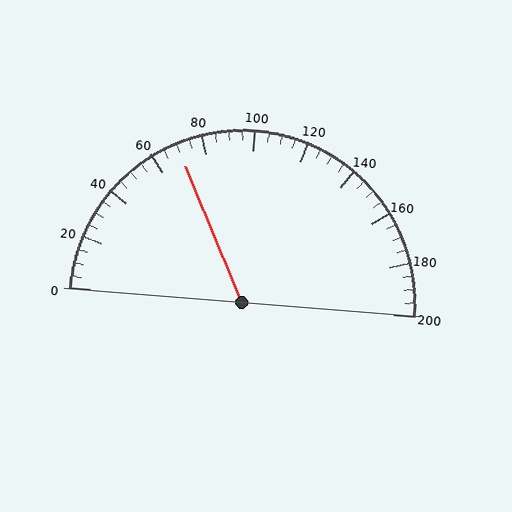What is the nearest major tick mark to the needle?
The nearest major tick mark is 80.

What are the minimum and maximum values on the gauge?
The gauge ranges from 0 to 200.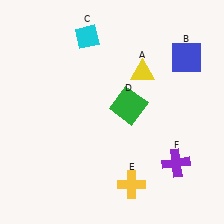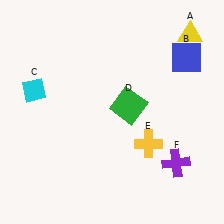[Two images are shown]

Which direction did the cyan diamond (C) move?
The cyan diamond (C) moved down.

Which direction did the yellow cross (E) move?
The yellow cross (E) moved up.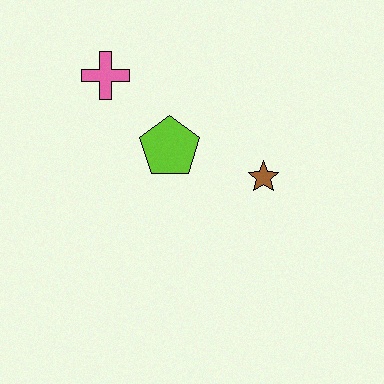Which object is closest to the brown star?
The lime pentagon is closest to the brown star.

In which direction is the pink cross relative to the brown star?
The pink cross is to the left of the brown star.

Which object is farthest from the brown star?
The pink cross is farthest from the brown star.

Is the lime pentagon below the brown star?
No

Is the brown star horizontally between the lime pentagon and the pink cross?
No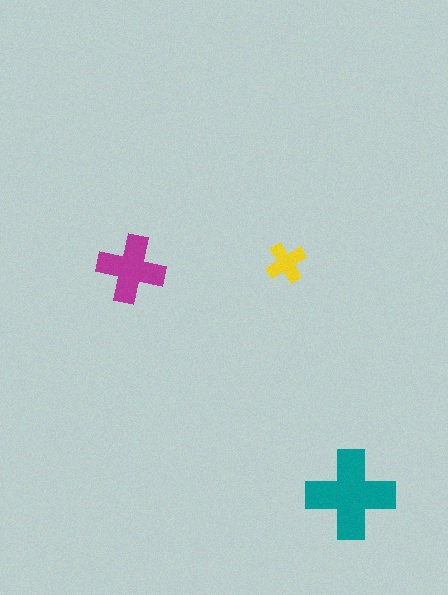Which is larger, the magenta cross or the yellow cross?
The magenta one.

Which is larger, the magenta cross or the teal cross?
The teal one.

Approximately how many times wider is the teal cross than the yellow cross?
About 2 times wider.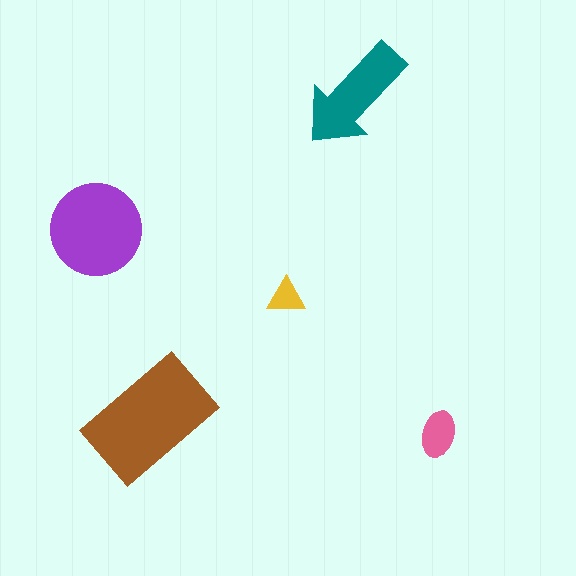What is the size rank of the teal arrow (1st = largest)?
3rd.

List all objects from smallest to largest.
The yellow triangle, the pink ellipse, the teal arrow, the purple circle, the brown rectangle.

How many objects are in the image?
There are 5 objects in the image.